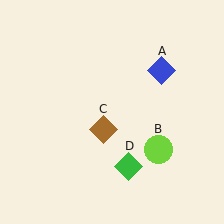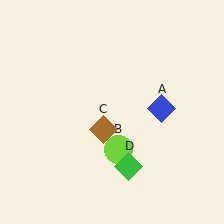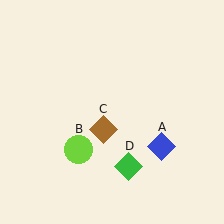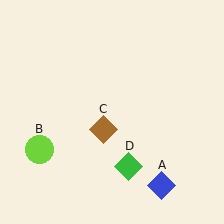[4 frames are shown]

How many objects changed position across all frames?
2 objects changed position: blue diamond (object A), lime circle (object B).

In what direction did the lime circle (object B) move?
The lime circle (object B) moved left.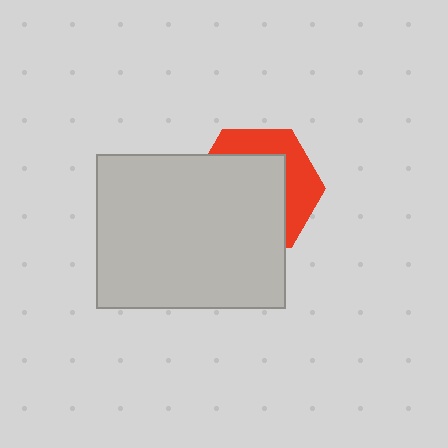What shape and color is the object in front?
The object in front is a light gray rectangle.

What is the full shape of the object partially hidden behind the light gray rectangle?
The partially hidden object is a red hexagon.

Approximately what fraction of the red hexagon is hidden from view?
Roughly 64% of the red hexagon is hidden behind the light gray rectangle.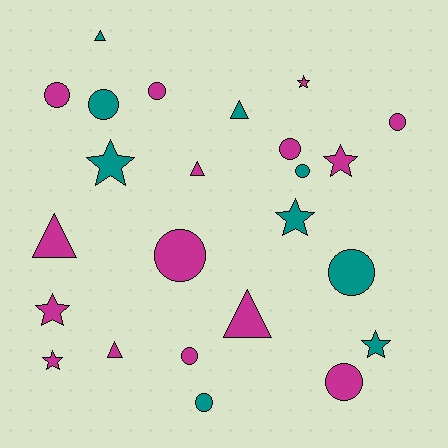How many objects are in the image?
There are 24 objects.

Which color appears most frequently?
Magenta, with 15 objects.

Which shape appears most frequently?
Circle, with 11 objects.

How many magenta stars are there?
There are 4 magenta stars.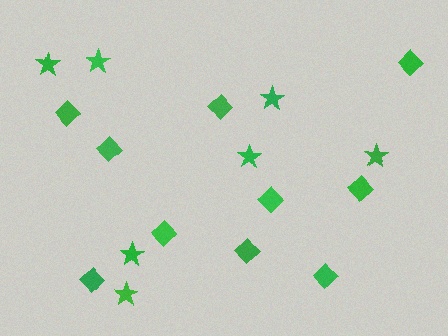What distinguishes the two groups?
There are 2 groups: one group of diamonds (10) and one group of stars (7).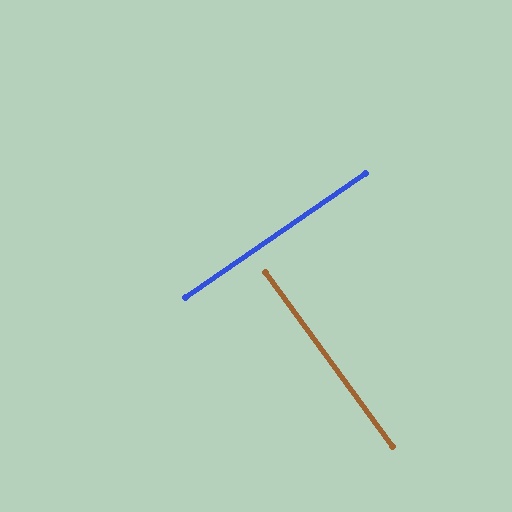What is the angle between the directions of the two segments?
Approximately 88 degrees.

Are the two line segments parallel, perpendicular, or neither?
Perpendicular — they meet at approximately 88°.